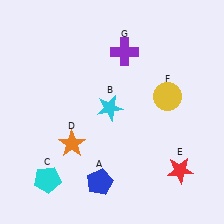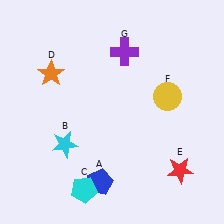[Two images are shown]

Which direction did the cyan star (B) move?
The cyan star (B) moved left.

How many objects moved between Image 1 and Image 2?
3 objects moved between the two images.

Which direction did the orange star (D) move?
The orange star (D) moved up.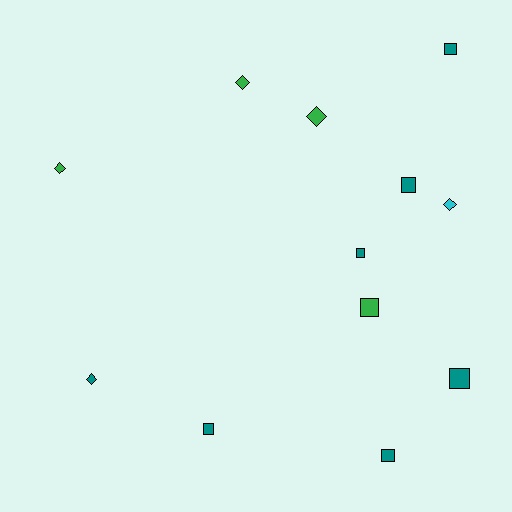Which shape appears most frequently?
Square, with 7 objects.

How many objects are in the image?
There are 12 objects.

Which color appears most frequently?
Teal, with 7 objects.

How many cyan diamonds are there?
There is 1 cyan diamond.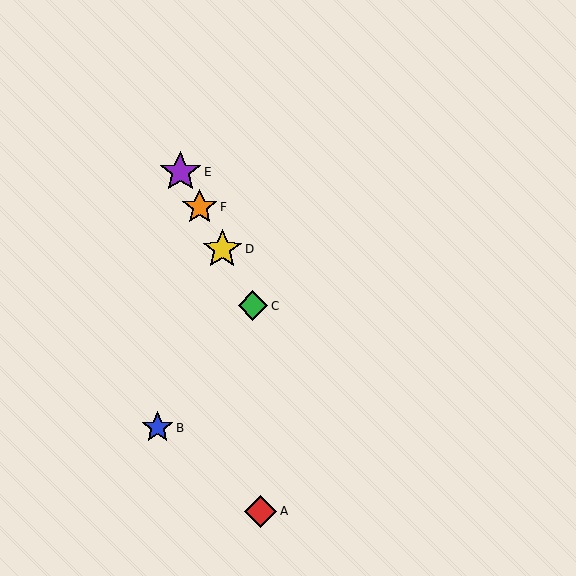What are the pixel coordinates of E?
Object E is at (180, 172).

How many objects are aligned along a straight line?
4 objects (C, D, E, F) are aligned along a straight line.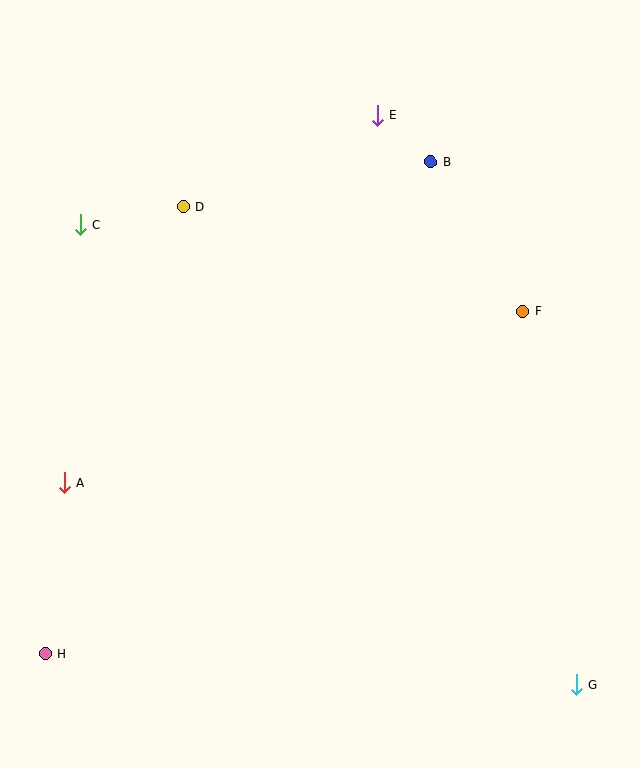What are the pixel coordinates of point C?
Point C is at (80, 225).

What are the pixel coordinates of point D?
Point D is at (183, 207).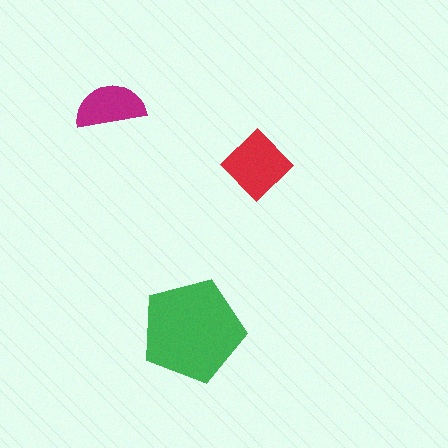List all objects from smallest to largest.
The magenta semicircle, the red diamond, the green pentagon.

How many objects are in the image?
There are 3 objects in the image.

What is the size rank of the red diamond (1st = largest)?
2nd.